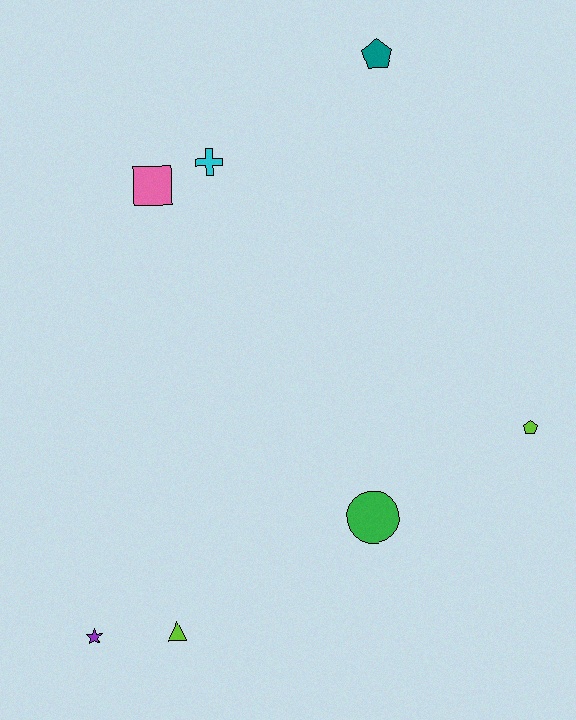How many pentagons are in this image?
There are 2 pentagons.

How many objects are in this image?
There are 7 objects.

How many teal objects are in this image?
There is 1 teal object.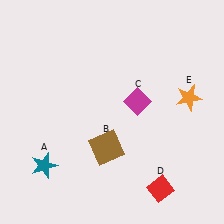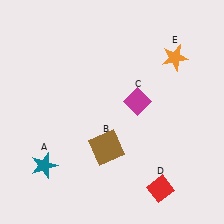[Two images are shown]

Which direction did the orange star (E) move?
The orange star (E) moved up.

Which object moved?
The orange star (E) moved up.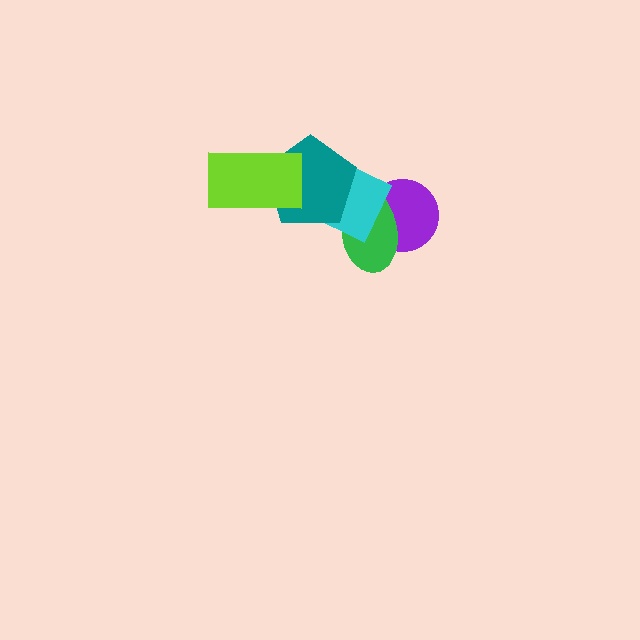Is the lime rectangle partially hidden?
No, no other shape covers it.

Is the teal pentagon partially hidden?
Yes, it is partially covered by another shape.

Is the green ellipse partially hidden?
Yes, it is partially covered by another shape.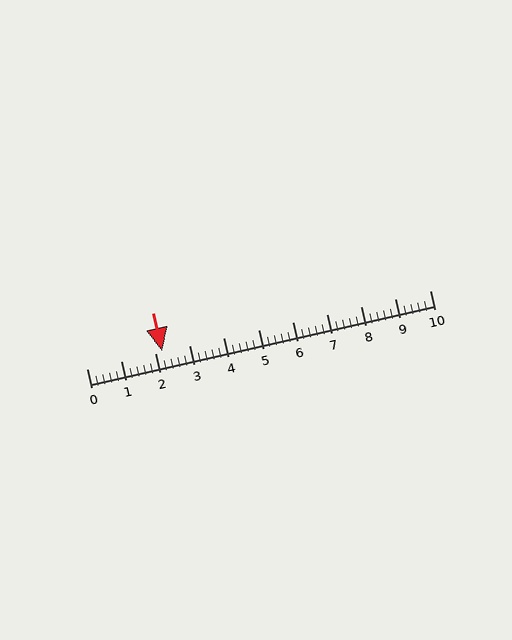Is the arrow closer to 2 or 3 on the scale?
The arrow is closer to 2.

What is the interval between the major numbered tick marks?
The major tick marks are spaced 1 units apart.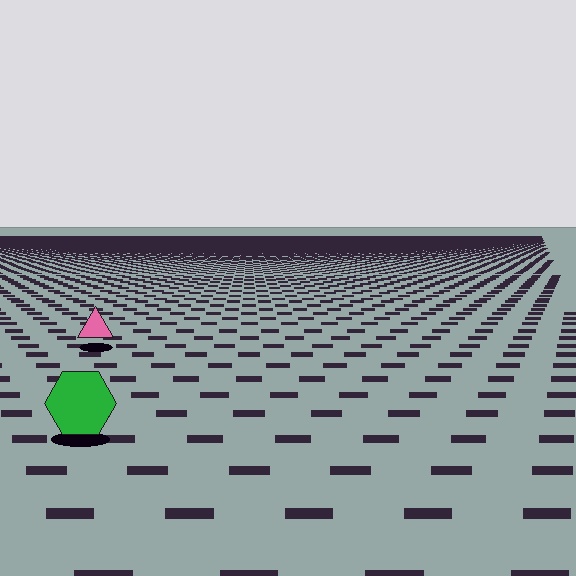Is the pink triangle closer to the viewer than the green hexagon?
No. The green hexagon is closer — you can tell from the texture gradient: the ground texture is coarser near it.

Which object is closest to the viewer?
The green hexagon is closest. The texture marks near it are larger and more spread out.